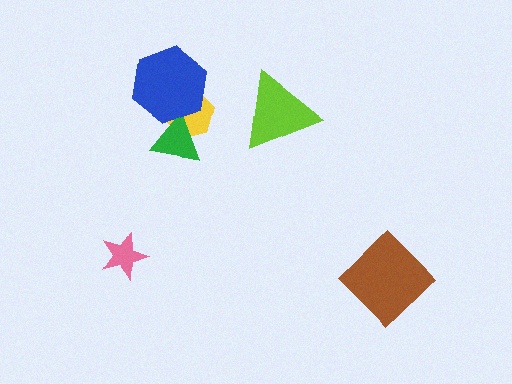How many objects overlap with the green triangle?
2 objects overlap with the green triangle.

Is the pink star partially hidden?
No, no other shape covers it.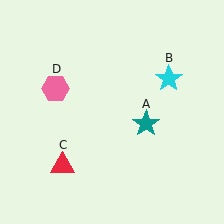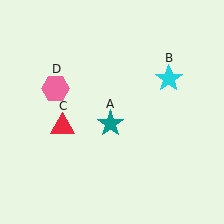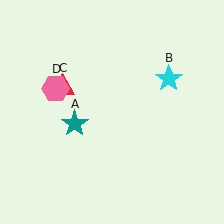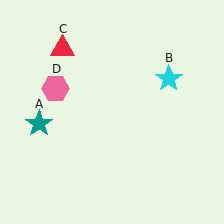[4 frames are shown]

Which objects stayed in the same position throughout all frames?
Cyan star (object B) and pink hexagon (object D) remained stationary.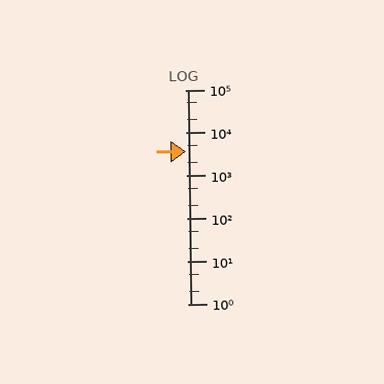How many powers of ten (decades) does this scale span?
The scale spans 5 decades, from 1 to 100000.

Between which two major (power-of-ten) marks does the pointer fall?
The pointer is between 1000 and 10000.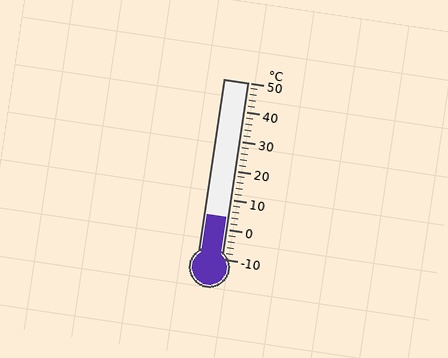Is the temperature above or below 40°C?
The temperature is below 40°C.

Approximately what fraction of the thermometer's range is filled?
The thermometer is filled to approximately 25% of its range.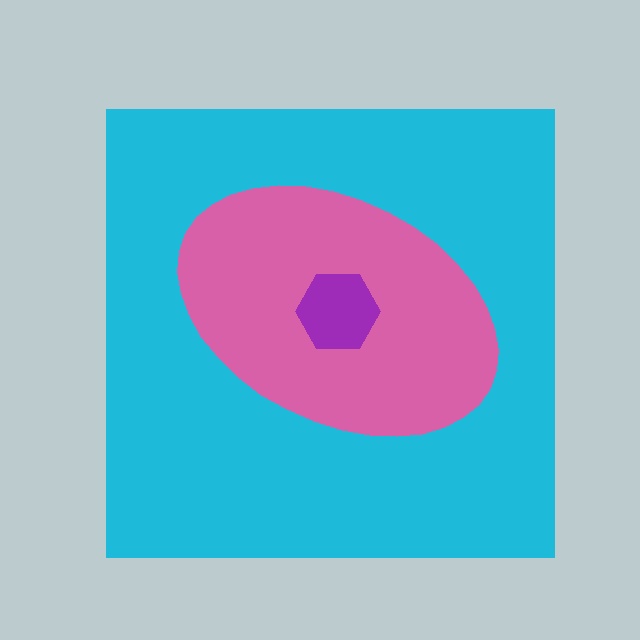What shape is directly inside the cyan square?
The pink ellipse.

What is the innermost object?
The purple hexagon.